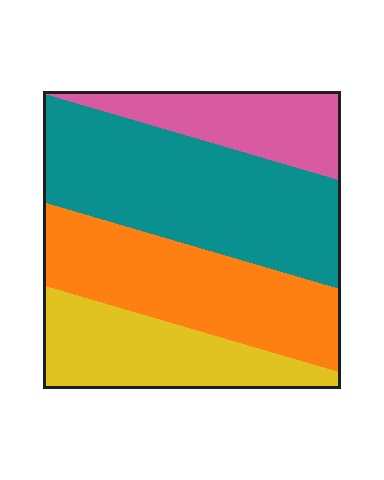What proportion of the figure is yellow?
Yellow takes up about one fifth (1/5) of the figure.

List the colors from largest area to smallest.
From largest to smallest: teal, orange, yellow, pink.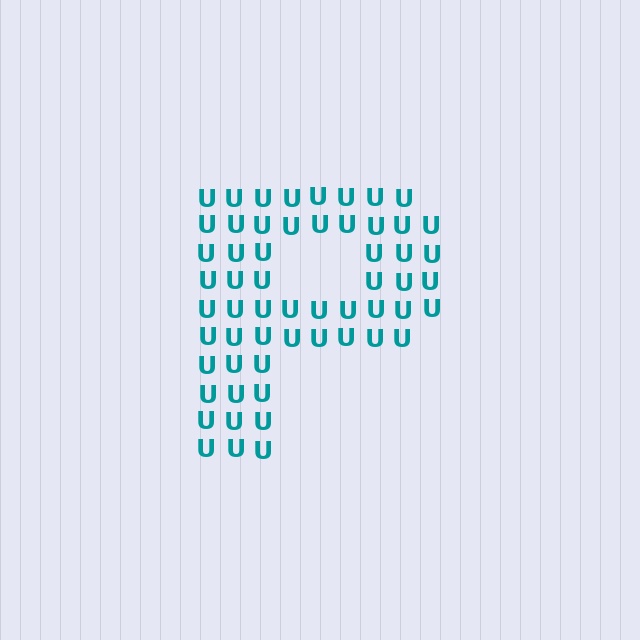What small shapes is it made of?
It is made of small letter U's.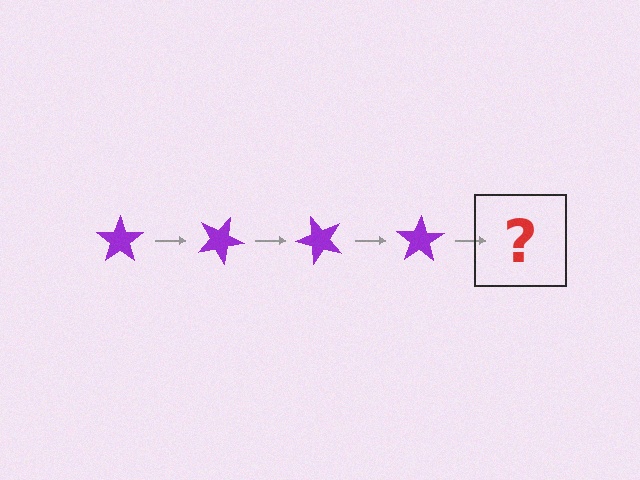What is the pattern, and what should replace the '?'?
The pattern is that the star rotates 25 degrees each step. The '?' should be a purple star rotated 100 degrees.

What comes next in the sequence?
The next element should be a purple star rotated 100 degrees.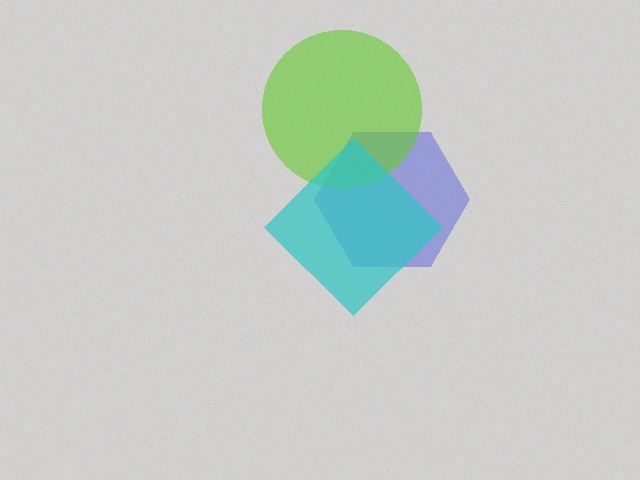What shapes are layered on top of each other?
The layered shapes are: a blue hexagon, a lime circle, a cyan diamond.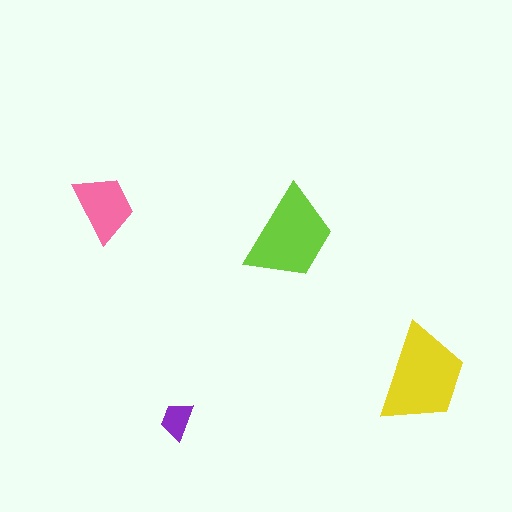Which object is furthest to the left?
The pink trapezoid is leftmost.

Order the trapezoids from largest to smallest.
the yellow one, the lime one, the pink one, the purple one.